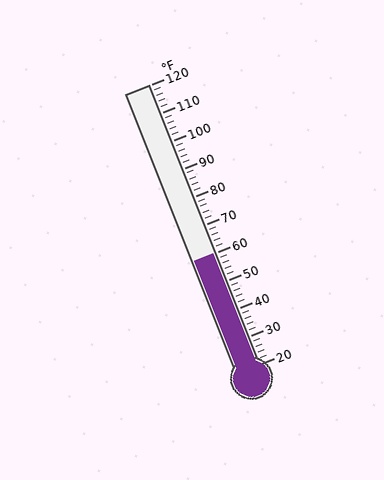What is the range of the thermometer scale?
The thermometer scale ranges from 20°F to 120°F.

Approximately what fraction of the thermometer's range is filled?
The thermometer is filled to approximately 40% of its range.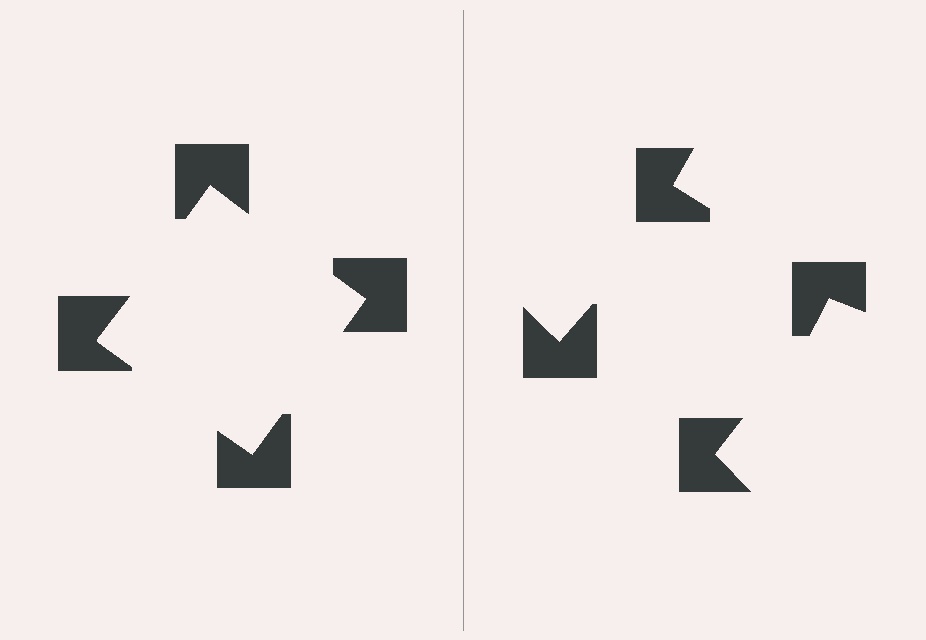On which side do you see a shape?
An illusory square appears on the left side. On the right side the wedge cuts are rotated, so no coherent shape forms.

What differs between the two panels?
The notched squares are positioned identically on both sides; only the wedge orientations differ. On the left they align to a square; on the right they are misaligned.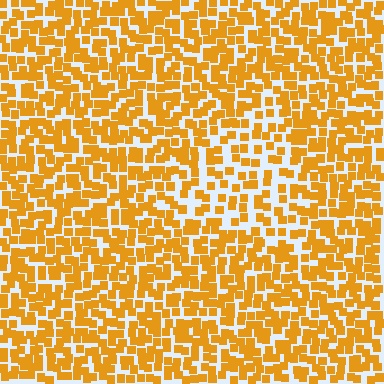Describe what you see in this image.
The image contains small orange elements arranged at two different densities. A triangle-shaped region is visible where the elements are less densely packed than the surrounding area.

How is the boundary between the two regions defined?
The boundary is defined by a change in element density (approximately 1.7x ratio). All elements are the same color, size, and shape.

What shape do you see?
I see a triangle.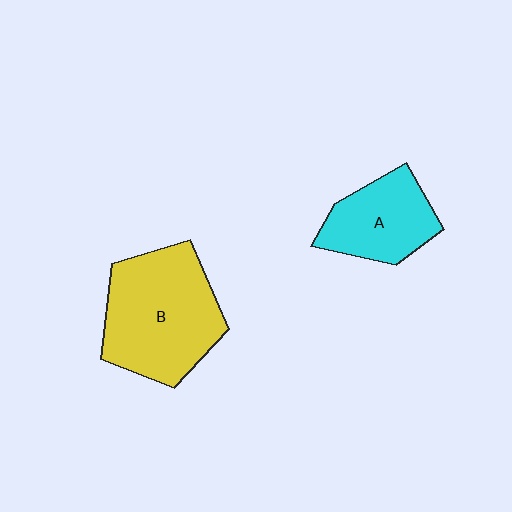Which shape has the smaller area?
Shape A (cyan).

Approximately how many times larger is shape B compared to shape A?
Approximately 1.7 times.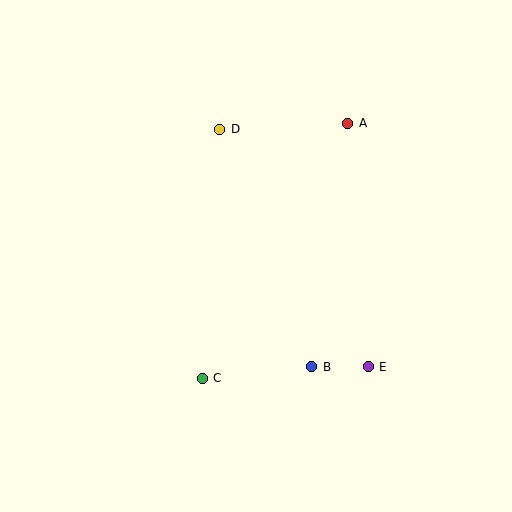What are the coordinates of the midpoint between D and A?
The midpoint between D and A is at (284, 126).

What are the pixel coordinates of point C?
Point C is at (202, 378).